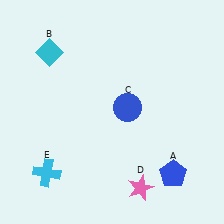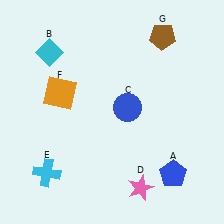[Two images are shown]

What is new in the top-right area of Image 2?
A brown pentagon (G) was added in the top-right area of Image 2.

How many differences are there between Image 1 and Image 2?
There are 2 differences between the two images.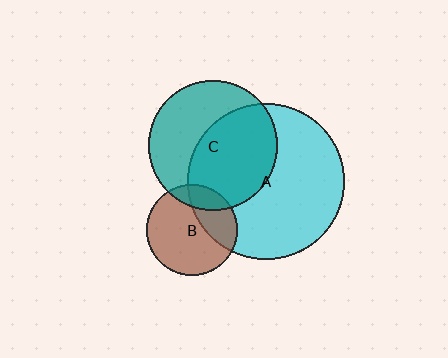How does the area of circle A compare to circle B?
Approximately 3.0 times.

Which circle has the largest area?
Circle A (cyan).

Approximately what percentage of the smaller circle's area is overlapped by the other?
Approximately 15%.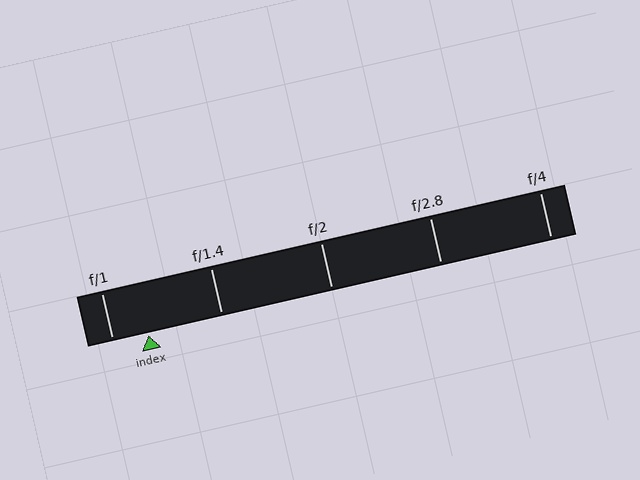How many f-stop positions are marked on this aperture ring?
There are 5 f-stop positions marked.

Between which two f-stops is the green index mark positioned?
The index mark is between f/1 and f/1.4.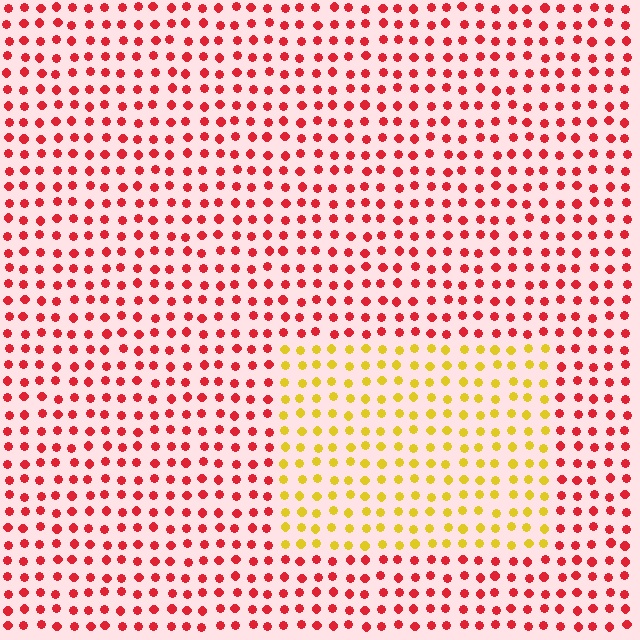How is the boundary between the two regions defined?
The boundary is defined purely by a slight shift in hue (about 59 degrees). Spacing, size, and orientation are identical on both sides.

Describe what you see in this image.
The image is filled with small red elements in a uniform arrangement. A rectangle-shaped region is visible where the elements are tinted to a slightly different hue, forming a subtle color boundary.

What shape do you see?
I see a rectangle.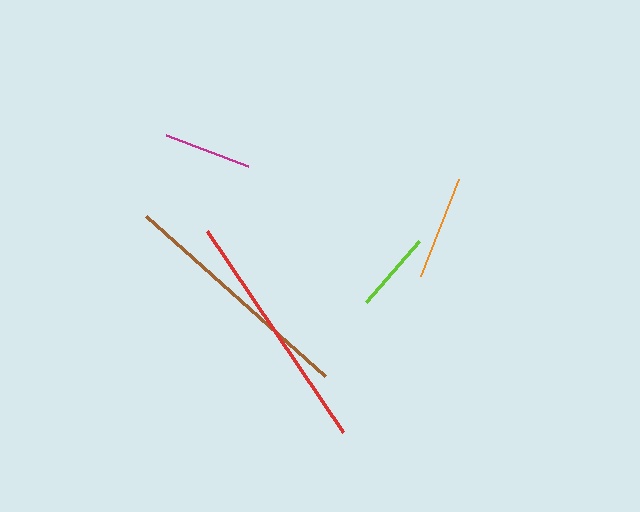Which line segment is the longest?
The red line is the longest at approximately 242 pixels.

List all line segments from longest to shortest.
From longest to shortest: red, brown, orange, magenta, lime.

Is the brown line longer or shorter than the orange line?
The brown line is longer than the orange line.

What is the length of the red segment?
The red segment is approximately 242 pixels long.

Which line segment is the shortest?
The lime line is the shortest at approximately 80 pixels.